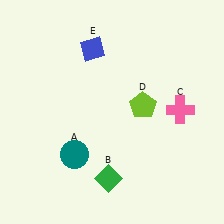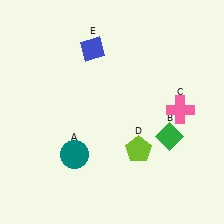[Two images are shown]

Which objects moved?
The objects that moved are: the green diamond (B), the lime pentagon (D).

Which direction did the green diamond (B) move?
The green diamond (B) moved right.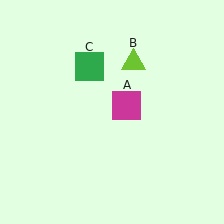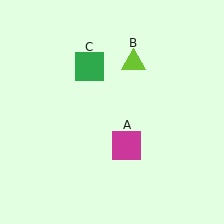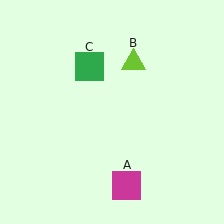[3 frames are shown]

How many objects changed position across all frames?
1 object changed position: magenta square (object A).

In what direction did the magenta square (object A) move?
The magenta square (object A) moved down.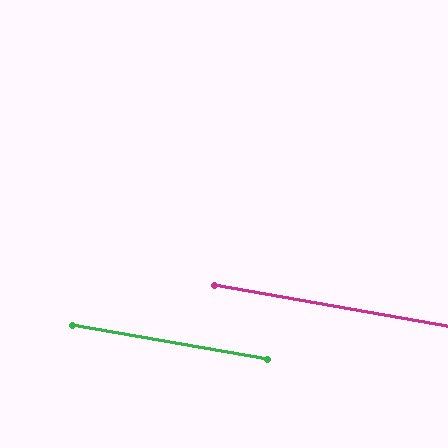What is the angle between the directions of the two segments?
Approximately 0 degrees.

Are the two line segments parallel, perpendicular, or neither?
Parallel — their directions differ by only 0.3°.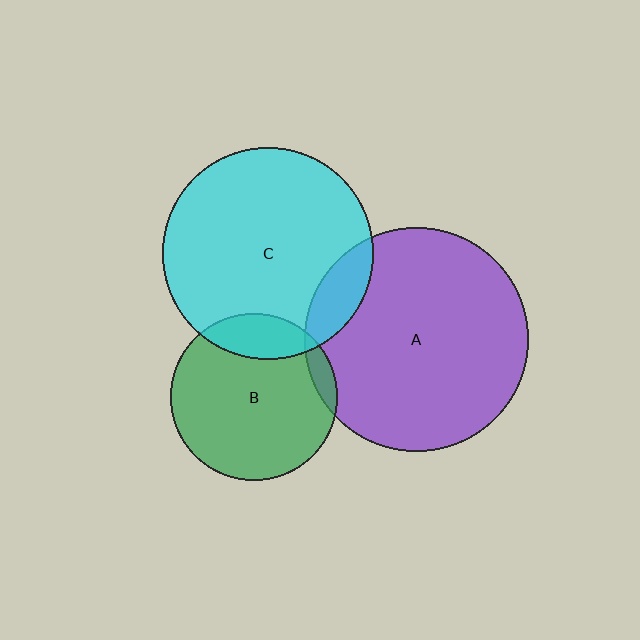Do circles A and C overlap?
Yes.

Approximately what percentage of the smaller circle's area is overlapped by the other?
Approximately 10%.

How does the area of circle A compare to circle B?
Approximately 1.8 times.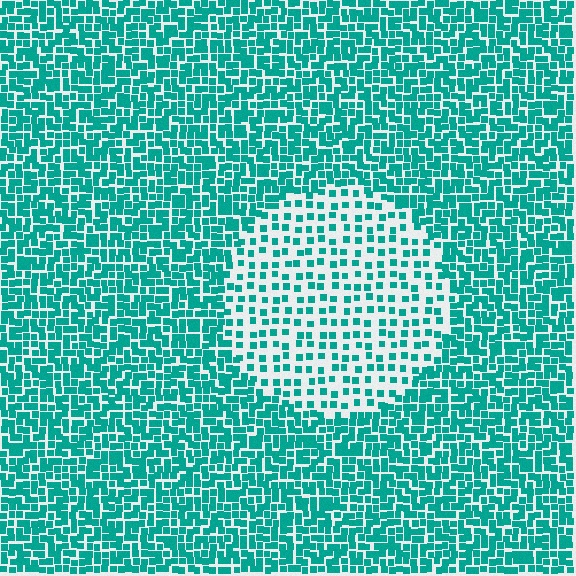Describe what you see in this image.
The image contains small teal elements arranged at two different densities. A circle-shaped region is visible where the elements are less densely packed than the surrounding area.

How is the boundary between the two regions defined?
The boundary is defined by a change in element density (approximately 2.3x ratio). All elements are the same color, size, and shape.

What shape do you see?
I see a circle.